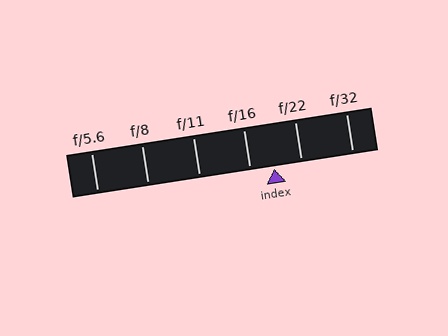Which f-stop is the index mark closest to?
The index mark is closest to f/16.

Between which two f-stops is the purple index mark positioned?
The index mark is between f/16 and f/22.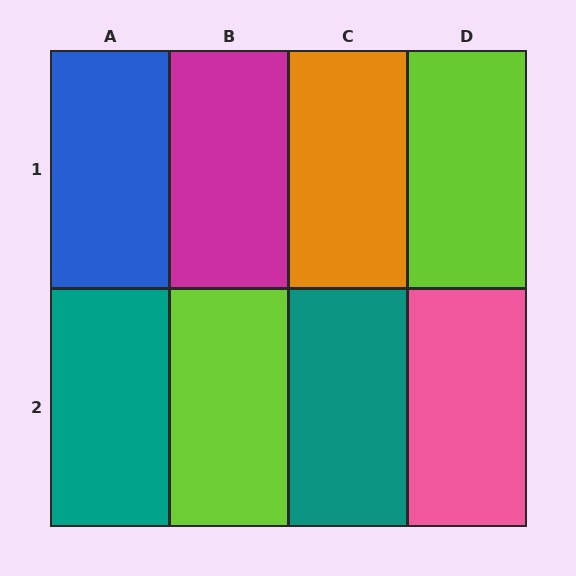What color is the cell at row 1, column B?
Magenta.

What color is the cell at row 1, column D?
Lime.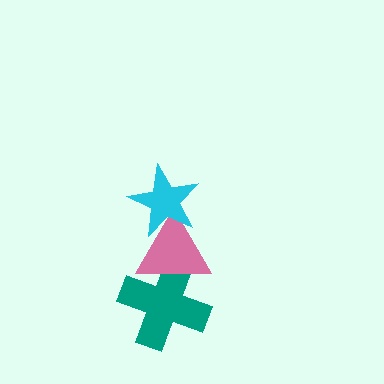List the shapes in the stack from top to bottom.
From top to bottom: the cyan star, the pink triangle, the teal cross.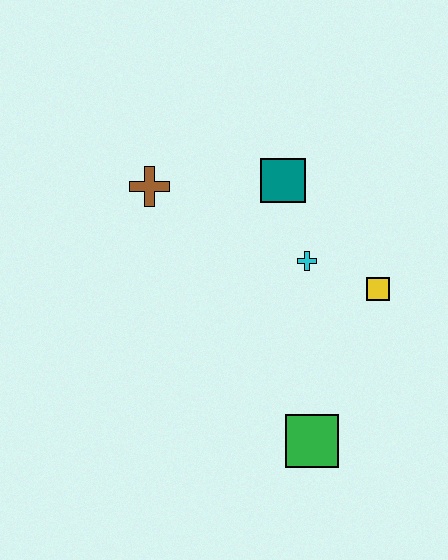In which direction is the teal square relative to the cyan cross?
The teal square is above the cyan cross.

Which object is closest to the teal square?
The cyan cross is closest to the teal square.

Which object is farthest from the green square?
The brown cross is farthest from the green square.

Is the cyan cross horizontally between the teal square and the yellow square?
Yes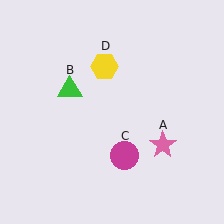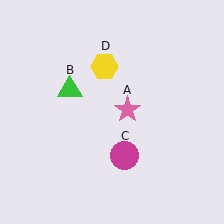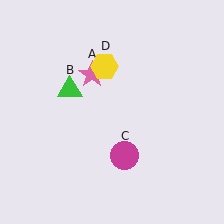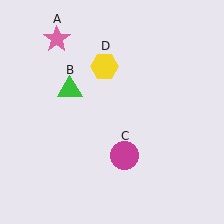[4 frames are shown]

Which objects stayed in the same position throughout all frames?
Green triangle (object B) and magenta circle (object C) and yellow hexagon (object D) remained stationary.